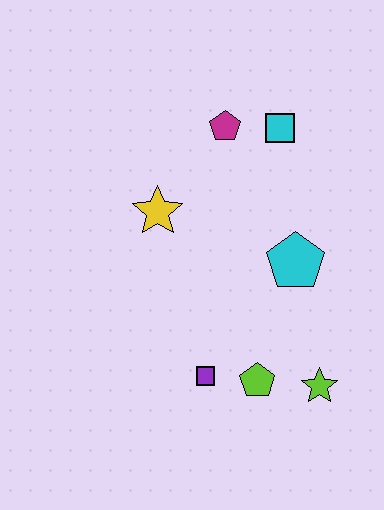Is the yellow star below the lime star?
No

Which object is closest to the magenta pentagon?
The cyan square is closest to the magenta pentagon.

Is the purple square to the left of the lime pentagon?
Yes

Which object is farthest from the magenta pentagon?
The lime star is farthest from the magenta pentagon.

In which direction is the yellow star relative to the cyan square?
The yellow star is to the left of the cyan square.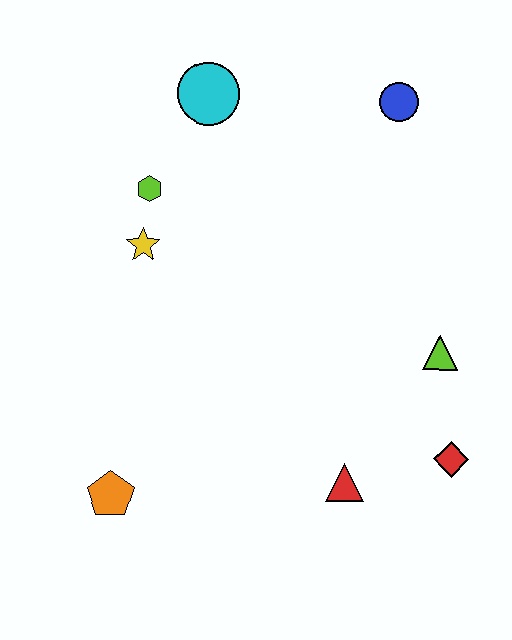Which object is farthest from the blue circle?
The orange pentagon is farthest from the blue circle.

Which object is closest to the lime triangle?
The red diamond is closest to the lime triangle.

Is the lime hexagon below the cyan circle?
Yes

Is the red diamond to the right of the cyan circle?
Yes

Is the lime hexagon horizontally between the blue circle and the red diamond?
No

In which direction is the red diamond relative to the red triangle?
The red diamond is to the right of the red triangle.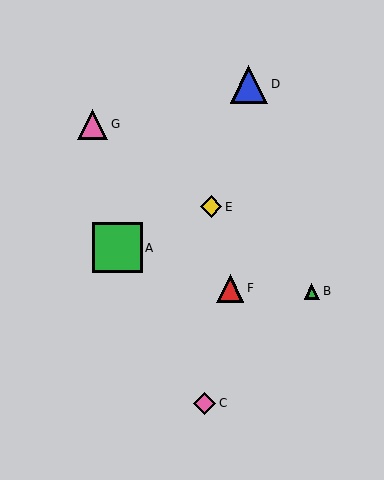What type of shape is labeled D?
Shape D is a blue triangle.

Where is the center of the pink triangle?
The center of the pink triangle is at (93, 124).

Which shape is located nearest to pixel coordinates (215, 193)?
The yellow diamond (labeled E) at (211, 207) is nearest to that location.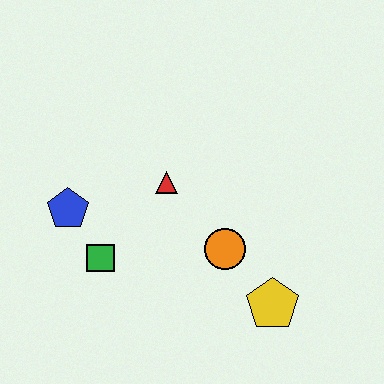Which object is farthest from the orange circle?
The blue pentagon is farthest from the orange circle.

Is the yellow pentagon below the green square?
Yes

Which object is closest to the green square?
The blue pentagon is closest to the green square.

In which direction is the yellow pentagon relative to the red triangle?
The yellow pentagon is below the red triangle.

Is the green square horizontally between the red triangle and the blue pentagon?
Yes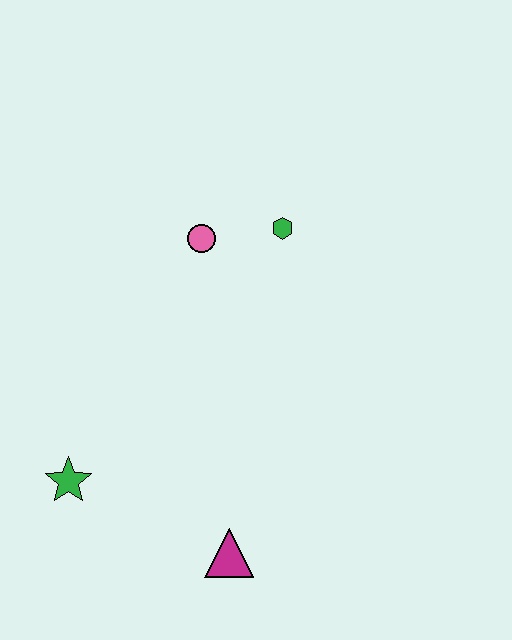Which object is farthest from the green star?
The green hexagon is farthest from the green star.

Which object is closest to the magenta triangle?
The green star is closest to the magenta triangle.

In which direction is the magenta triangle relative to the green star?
The magenta triangle is to the right of the green star.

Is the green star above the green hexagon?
No